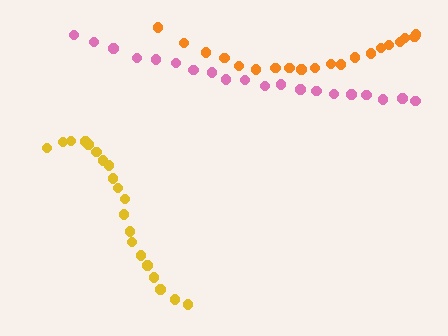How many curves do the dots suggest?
There are 3 distinct paths.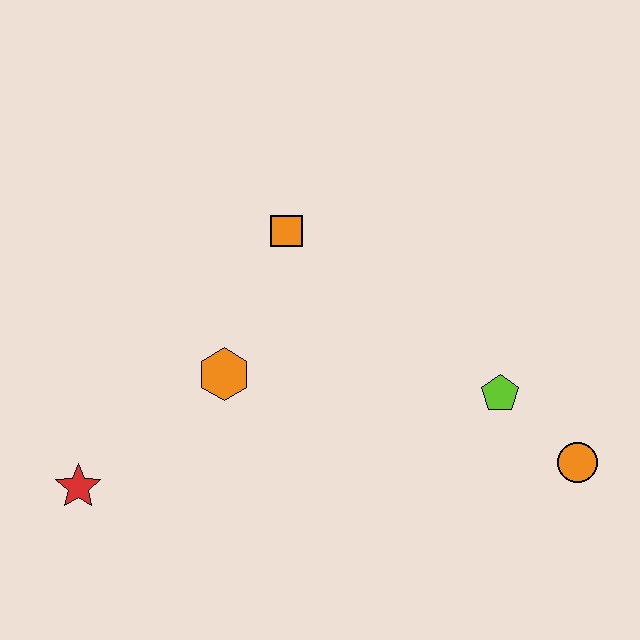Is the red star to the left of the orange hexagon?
Yes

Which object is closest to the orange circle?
The lime pentagon is closest to the orange circle.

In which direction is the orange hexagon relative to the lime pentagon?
The orange hexagon is to the left of the lime pentagon.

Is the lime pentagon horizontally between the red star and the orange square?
No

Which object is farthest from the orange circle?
The red star is farthest from the orange circle.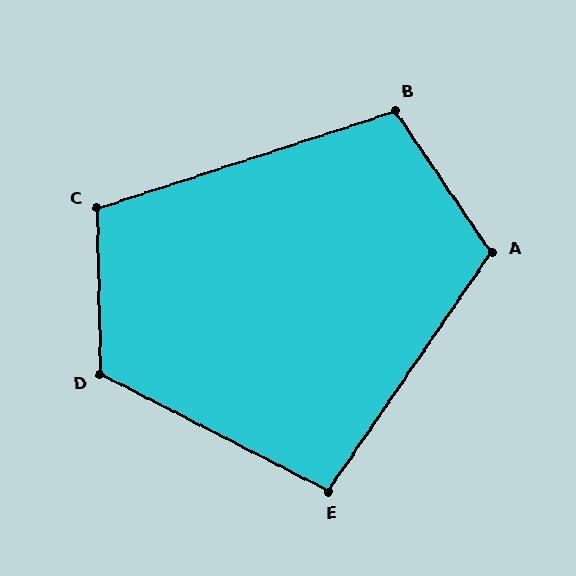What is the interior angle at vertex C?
Approximately 107 degrees (obtuse).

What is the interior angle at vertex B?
Approximately 106 degrees (obtuse).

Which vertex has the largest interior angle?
D, at approximately 118 degrees.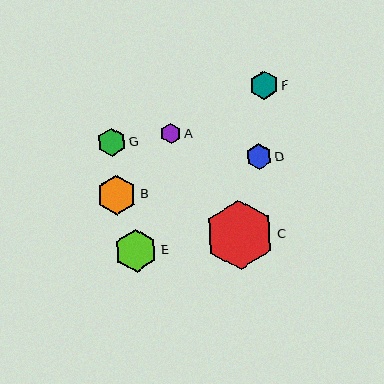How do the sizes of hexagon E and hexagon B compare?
Hexagon E and hexagon B are approximately the same size.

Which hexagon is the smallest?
Hexagon A is the smallest with a size of approximately 21 pixels.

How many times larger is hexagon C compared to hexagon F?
Hexagon C is approximately 2.4 times the size of hexagon F.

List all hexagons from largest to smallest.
From largest to smallest: C, E, B, F, G, D, A.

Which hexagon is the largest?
Hexagon C is the largest with a size of approximately 69 pixels.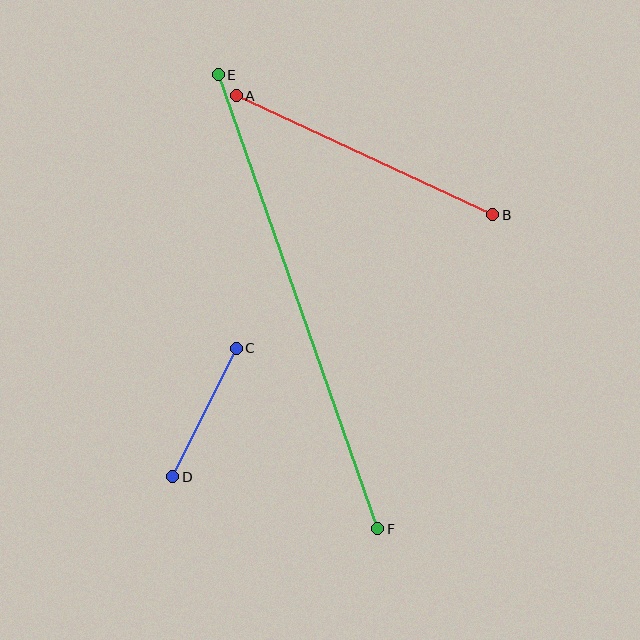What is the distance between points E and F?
The distance is approximately 481 pixels.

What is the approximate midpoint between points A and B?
The midpoint is at approximately (364, 155) pixels.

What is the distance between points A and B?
The distance is approximately 283 pixels.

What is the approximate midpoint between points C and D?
The midpoint is at approximately (204, 413) pixels.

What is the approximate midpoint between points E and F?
The midpoint is at approximately (298, 302) pixels.